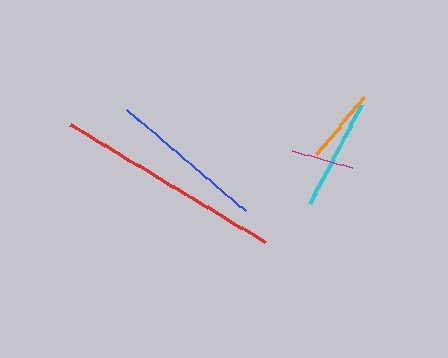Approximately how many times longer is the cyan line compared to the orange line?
The cyan line is approximately 1.5 times the length of the orange line.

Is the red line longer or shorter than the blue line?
The red line is longer than the blue line.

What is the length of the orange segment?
The orange segment is approximately 74 pixels long.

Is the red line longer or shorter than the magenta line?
The red line is longer than the magenta line.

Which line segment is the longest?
The red line is the longest at approximately 227 pixels.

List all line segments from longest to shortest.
From longest to shortest: red, blue, cyan, orange, magenta.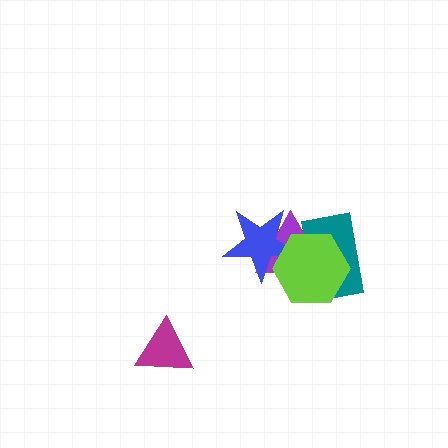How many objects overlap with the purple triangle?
3 objects overlap with the purple triangle.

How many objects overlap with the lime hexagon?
3 objects overlap with the lime hexagon.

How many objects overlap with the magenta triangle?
0 objects overlap with the magenta triangle.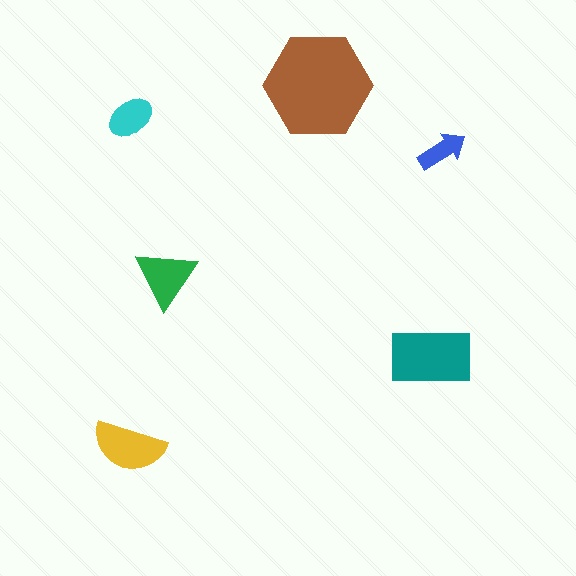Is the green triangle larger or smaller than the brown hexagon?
Smaller.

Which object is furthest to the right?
The blue arrow is rightmost.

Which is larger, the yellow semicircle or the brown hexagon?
The brown hexagon.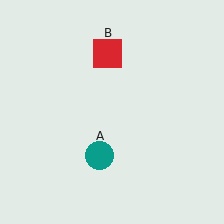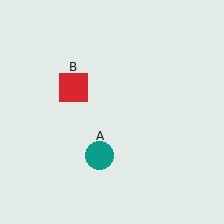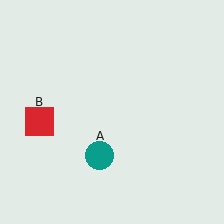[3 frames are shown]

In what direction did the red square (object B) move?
The red square (object B) moved down and to the left.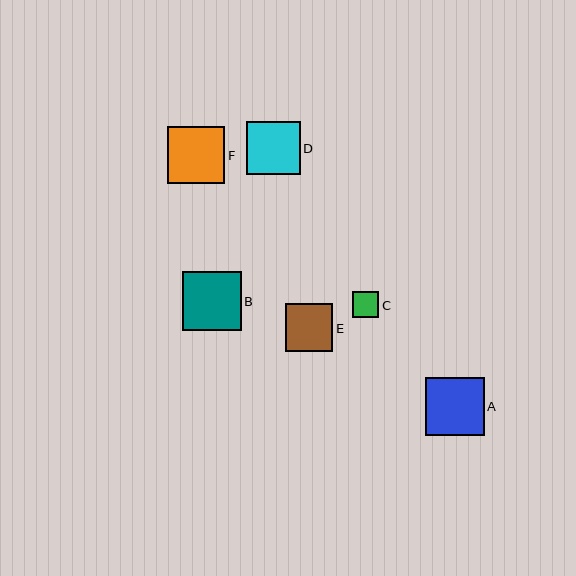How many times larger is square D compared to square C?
Square D is approximately 2.1 times the size of square C.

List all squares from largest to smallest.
From largest to smallest: B, A, F, D, E, C.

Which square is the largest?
Square B is the largest with a size of approximately 59 pixels.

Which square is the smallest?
Square C is the smallest with a size of approximately 26 pixels.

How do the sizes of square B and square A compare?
Square B and square A are approximately the same size.